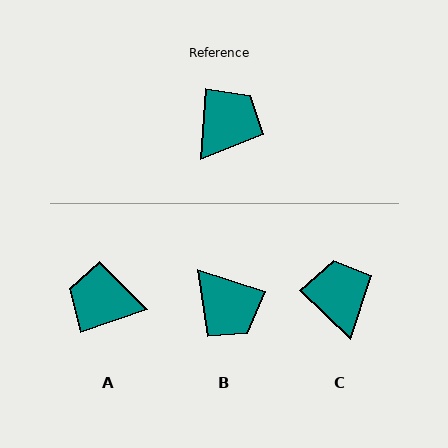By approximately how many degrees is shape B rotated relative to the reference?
Approximately 103 degrees clockwise.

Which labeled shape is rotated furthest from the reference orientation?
A, about 113 degrees away.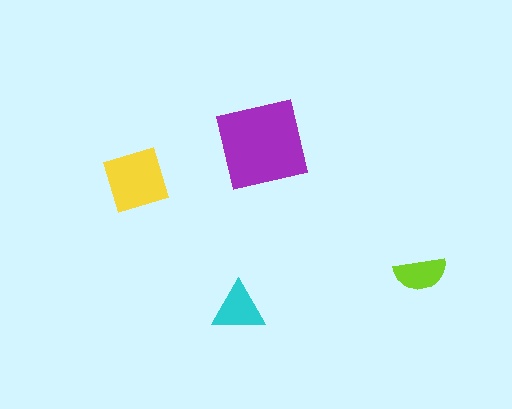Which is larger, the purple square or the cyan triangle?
The purple square.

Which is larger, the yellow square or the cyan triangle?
The yellow square.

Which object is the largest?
The purple square.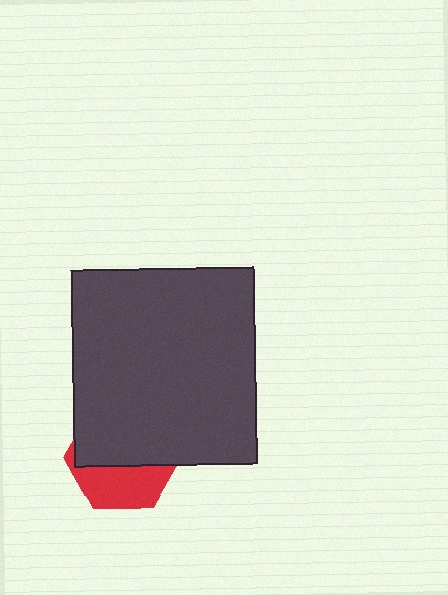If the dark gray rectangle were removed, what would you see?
You would see the complete red hexagon.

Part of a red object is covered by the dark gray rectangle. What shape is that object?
It is a hexagon.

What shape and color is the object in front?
The object in front is a dark gray rectangle.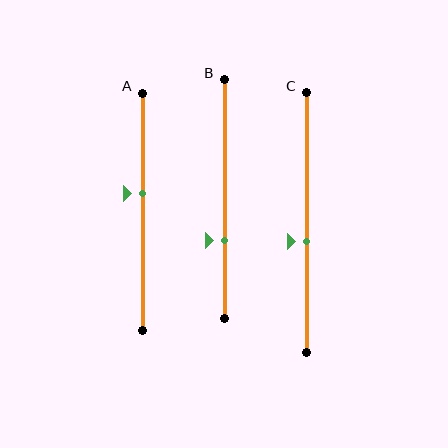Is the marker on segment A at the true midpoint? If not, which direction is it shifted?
No, the marker on segment A is shifted upward by about 8% of the segment length.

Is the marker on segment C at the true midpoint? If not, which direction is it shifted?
No, the marker on segment C is shifted downward by about 7% of the segment length.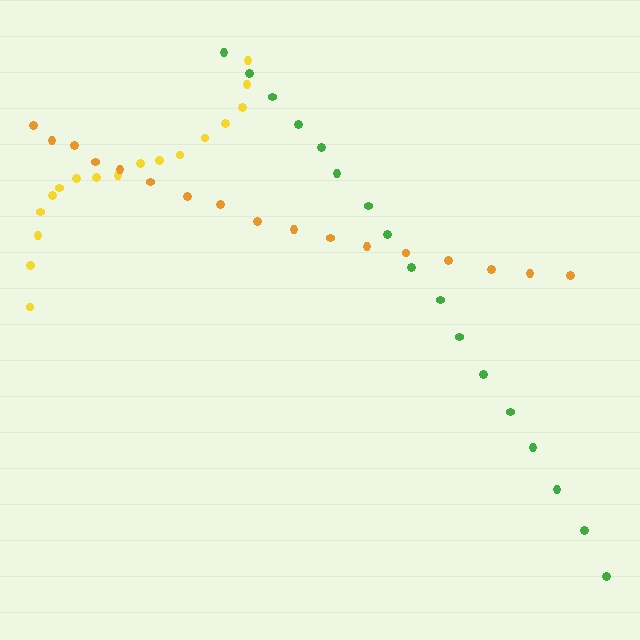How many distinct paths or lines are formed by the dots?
There are 3 distinct paths.